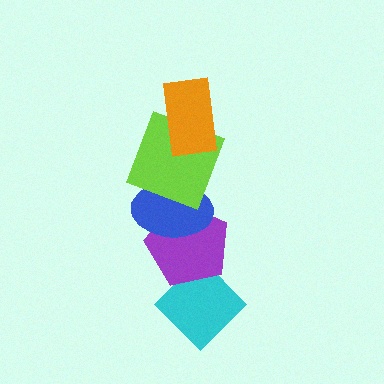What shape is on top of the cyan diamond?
The purple pentagon is on top of the cyan diamond.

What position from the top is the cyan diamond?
The cyan diamond is 5th from the top.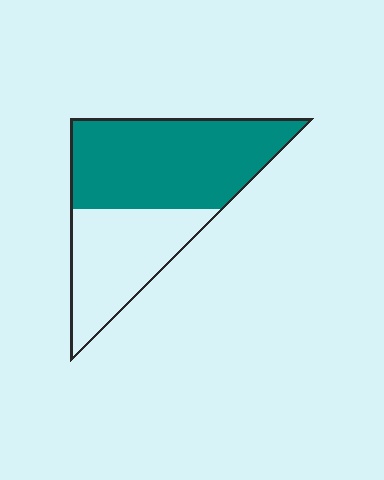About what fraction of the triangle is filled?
About three fifths (3/5).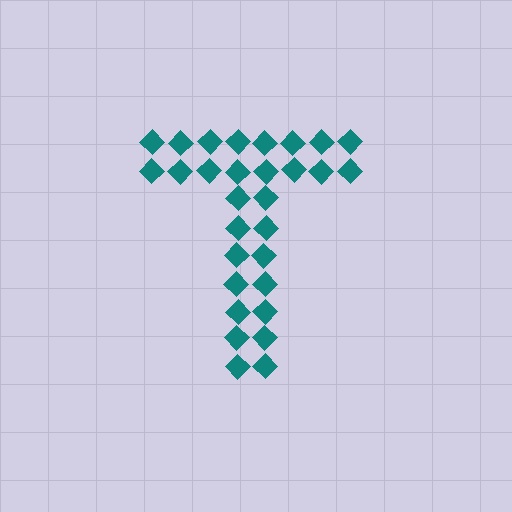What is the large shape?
The large shape is the letter T.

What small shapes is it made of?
It is made of small diamonds.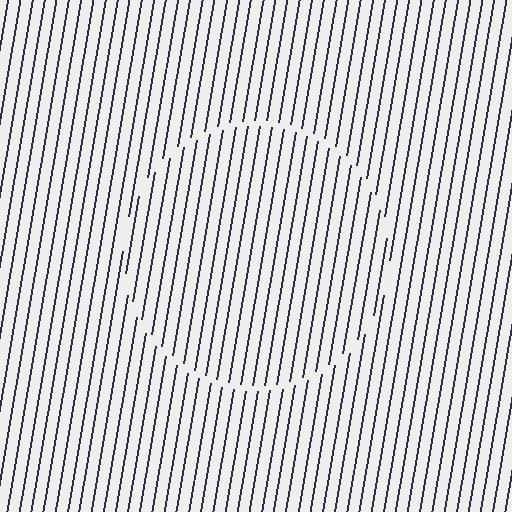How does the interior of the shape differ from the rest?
The interior of the shape contains the same grating, shifted by half a period — the contour is defined by the phase discontinuity where line-ends from the inner and outer gratings abut.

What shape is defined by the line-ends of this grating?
An illusory circle. The interior of the shape contains the same grating, shifted by half a period — the contour is defined by the phase discontinuity where line-ends from the inner and outer gratings abut.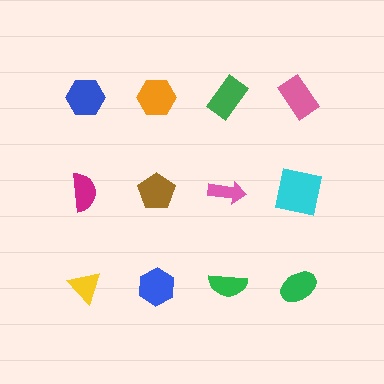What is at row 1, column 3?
A green rectangle.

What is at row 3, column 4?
A green ellipse.